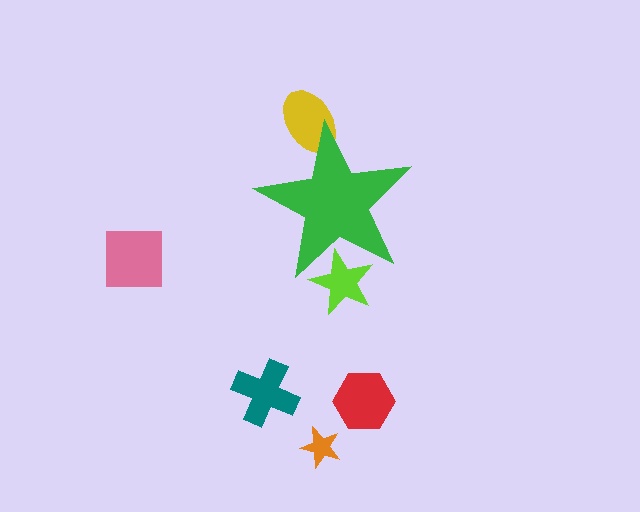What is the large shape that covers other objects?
A green star.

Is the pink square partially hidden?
No, the pink square is fully visible.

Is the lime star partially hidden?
Yes, the lime star is partially hidden behind the green star.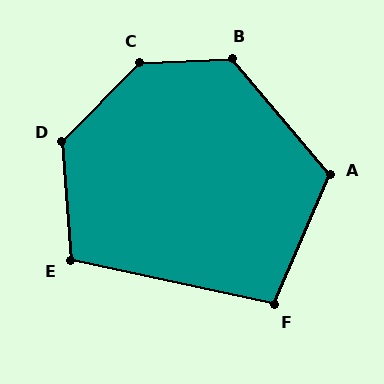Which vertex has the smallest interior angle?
F, at approximately 101 degrees.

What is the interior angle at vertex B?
Approximately 128 degrees (obtuse).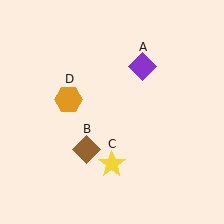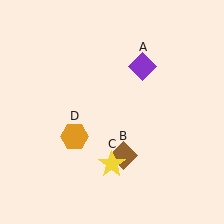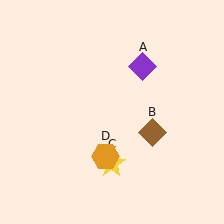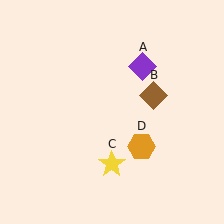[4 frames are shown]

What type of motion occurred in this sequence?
The brown diamond (object B), orange hexagon (object D) rotated counterclockwise around the center of the scene.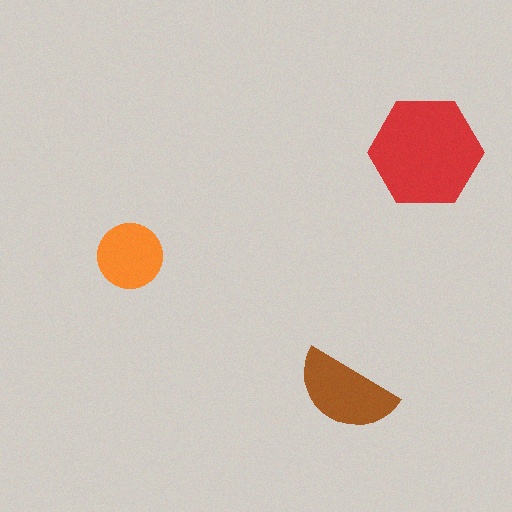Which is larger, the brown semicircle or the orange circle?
The brown semicircle.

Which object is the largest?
The red hexagon.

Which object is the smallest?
The orange circle.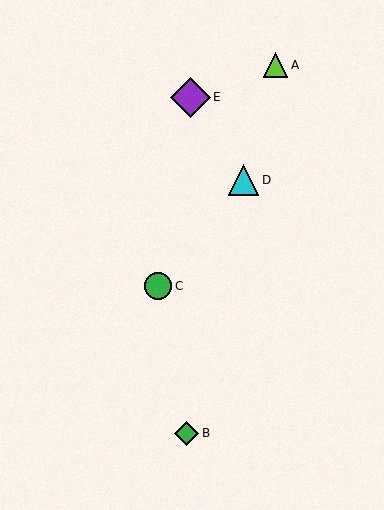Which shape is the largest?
The purple diamond (labeled E) is the largest.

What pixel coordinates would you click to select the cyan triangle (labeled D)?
Click at (243, 180) to select the cyan triangle D.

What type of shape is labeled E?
Shape E is a purple diamond.